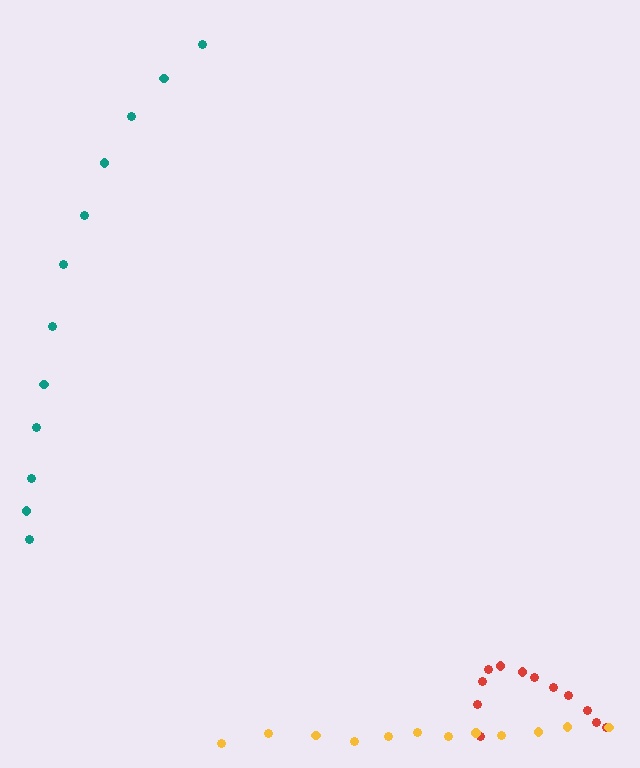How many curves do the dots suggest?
There are 3 distinct paths.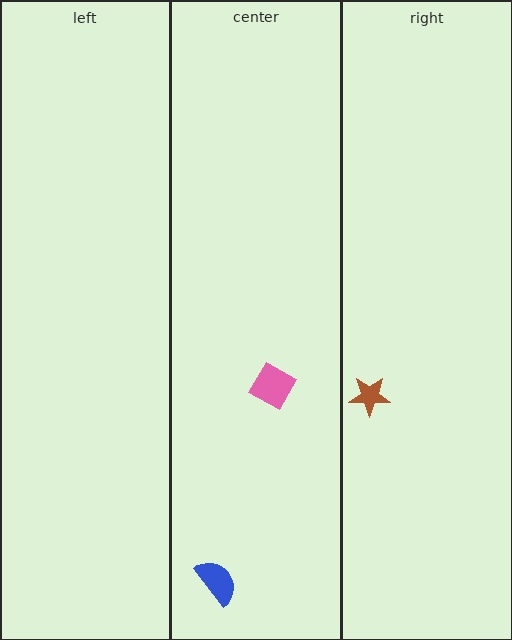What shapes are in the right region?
The brown star.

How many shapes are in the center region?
2.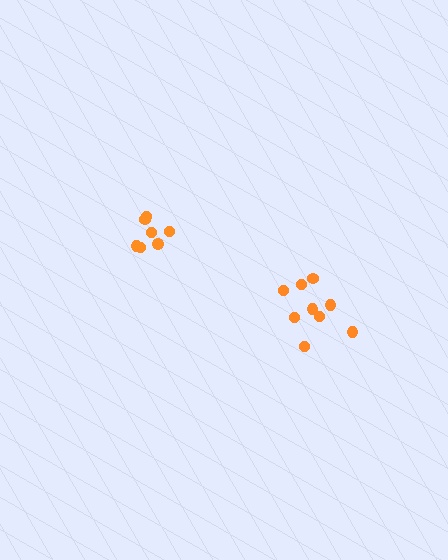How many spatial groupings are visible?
There are 2 spatial groupings.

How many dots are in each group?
Group 1: 9 dots, Group 2: 7 dots (16 total).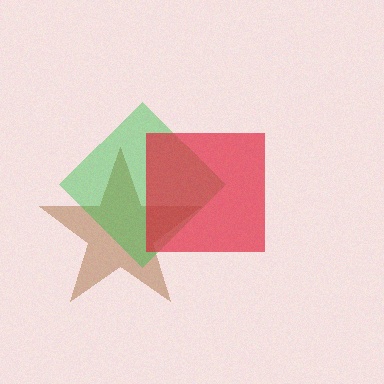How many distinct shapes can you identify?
There are 3 distinct shapes: a brown star, a green diamond, a red square.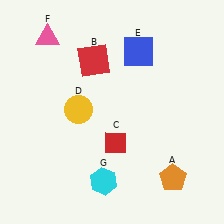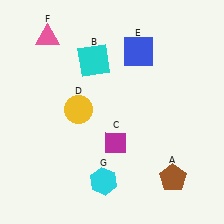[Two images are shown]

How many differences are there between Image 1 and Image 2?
There are 3 differences between the two images.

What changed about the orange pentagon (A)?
In Image 1, A is orange. In Image 2, it changed to brown.